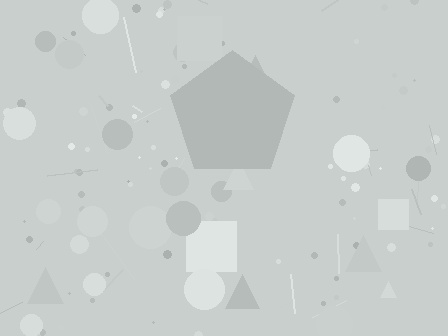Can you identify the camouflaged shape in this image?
The camouflaged shape is a pentagon.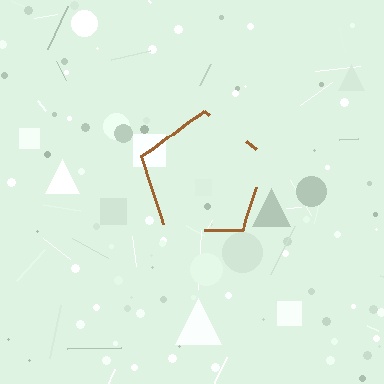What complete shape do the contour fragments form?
The contour fragments form a pentagon.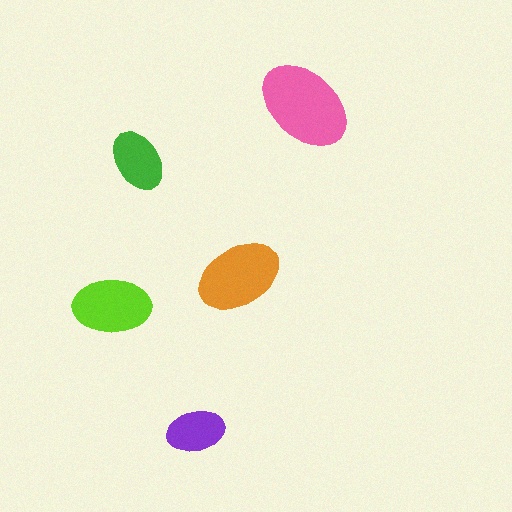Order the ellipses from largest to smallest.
the pink one, the orange one, the lime one, the green one, the purple one.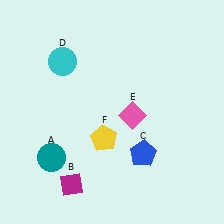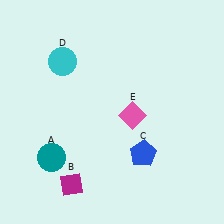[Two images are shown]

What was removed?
The yellow pentagon (F) was removed in Image 2.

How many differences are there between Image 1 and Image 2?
There is 1 difference between the two images.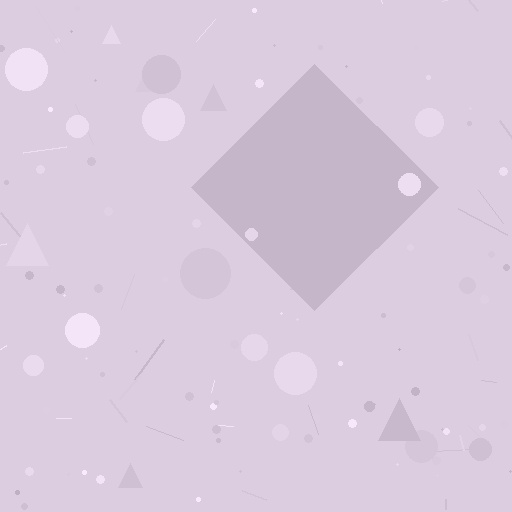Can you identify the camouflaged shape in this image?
The camouflaged shape is a diamond.